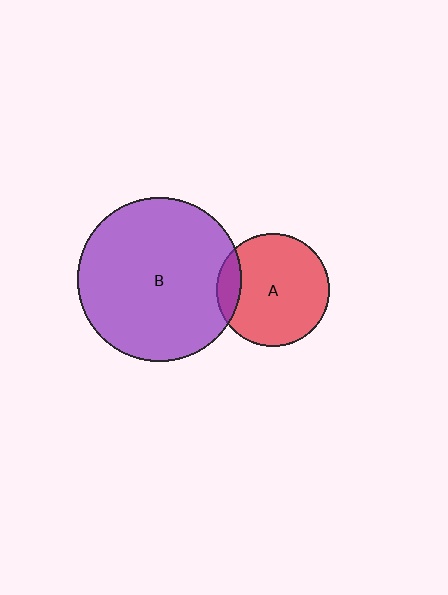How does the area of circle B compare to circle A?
Approximately 2.1 times.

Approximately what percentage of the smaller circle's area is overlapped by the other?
Approximately 15%.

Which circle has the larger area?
Circle B (purple).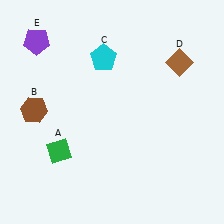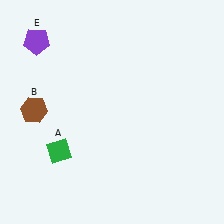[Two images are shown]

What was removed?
The cyan pentagon (C), the brown diamond (D) were removed in Image 2.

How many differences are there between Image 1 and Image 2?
There are 2 differences between the two images.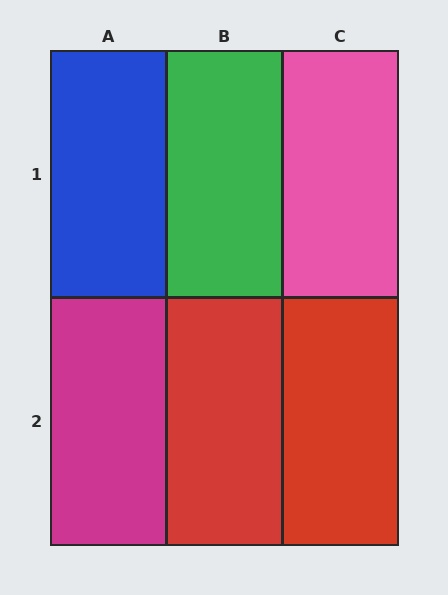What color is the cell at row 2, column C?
Red.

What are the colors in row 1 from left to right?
Blue, green, pink.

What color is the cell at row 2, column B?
Red.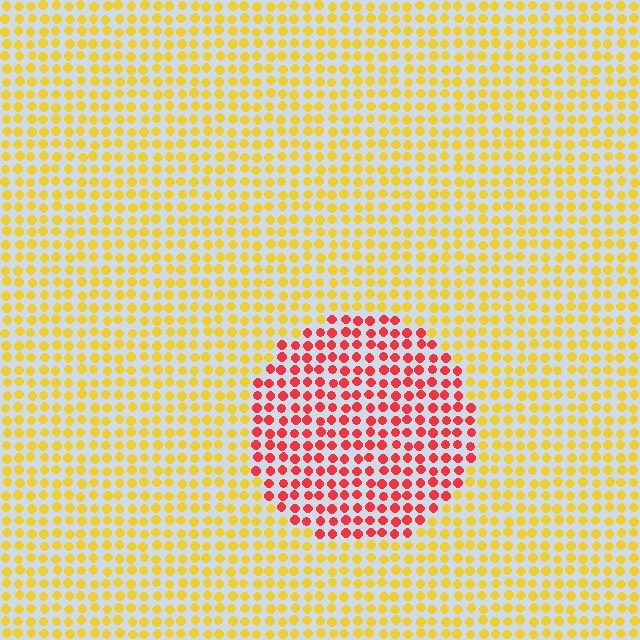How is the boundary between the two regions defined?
The boundary is defined purely by a slight shift in hue (about 56 degrees). Spacing, size, and orientation are identical on both sides.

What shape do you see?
I see a circle.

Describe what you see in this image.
The image is filled with small yellow elements in a uniform arrangement. A circle-shaped region is visible where the elements are tinted to a slightly different hue, forming a subtle color boundary.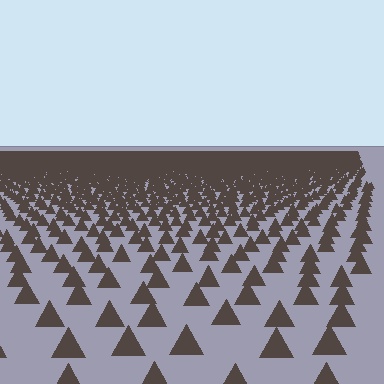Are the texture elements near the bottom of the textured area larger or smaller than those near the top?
Larger. Near the bottom, elements are closer to the viewer and appear at a bigger on-screen size.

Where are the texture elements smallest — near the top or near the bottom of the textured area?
Near the top.